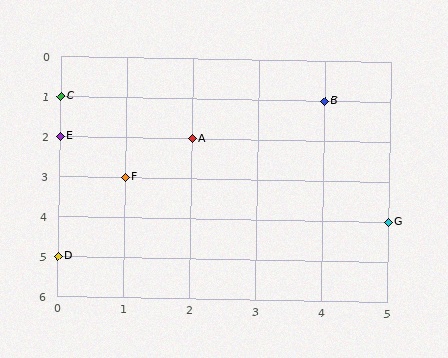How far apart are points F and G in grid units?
Points F and G are 4 columns and 1 row apart (about 4.1 grid units diagonally).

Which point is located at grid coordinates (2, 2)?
Point A is at (2, 2).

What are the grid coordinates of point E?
Point E is at grid coordinates (0, 2).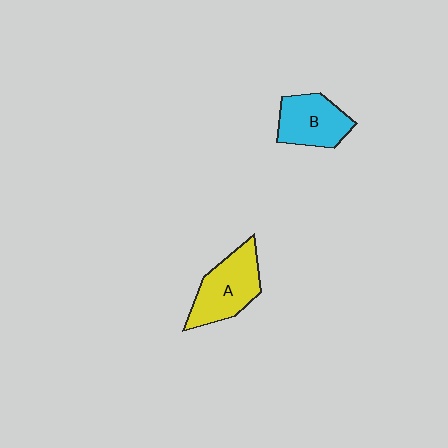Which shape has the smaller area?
Shape B (cyan).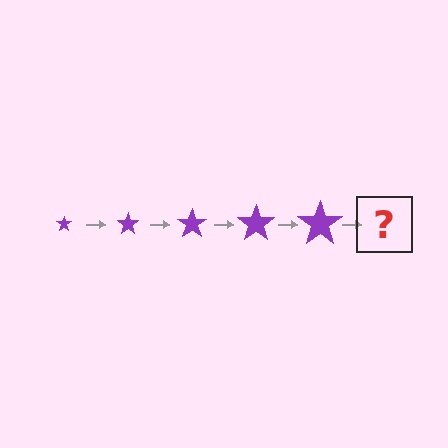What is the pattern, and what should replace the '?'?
The pattern is that the star gets progressively larger each step. The '?' should be a purple star, larger than the previous one.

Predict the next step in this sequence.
The next step is a purple star, larger than the previous one.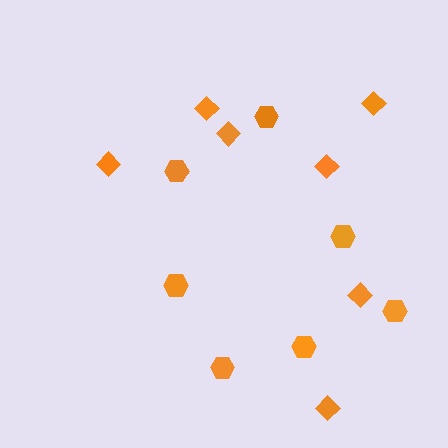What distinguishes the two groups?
There are 2 groups: one group of diamonds (7) and one group of hexagons (7).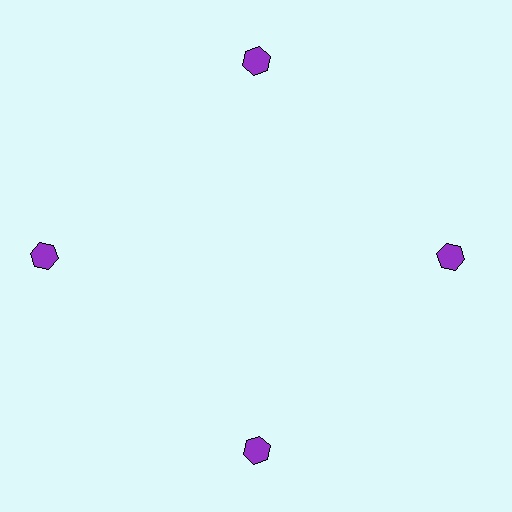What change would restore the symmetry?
The symmetry would be restored by moving it inward, back onto the ring so that all 4 hexagons sit at equal angles and equal distance from the center.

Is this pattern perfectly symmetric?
No. The 4 purple hexagons are arranged in a ring, but one element near the 9 o'clock position is pushed outward from the center, breaking the 4-fold rotational symmetry.